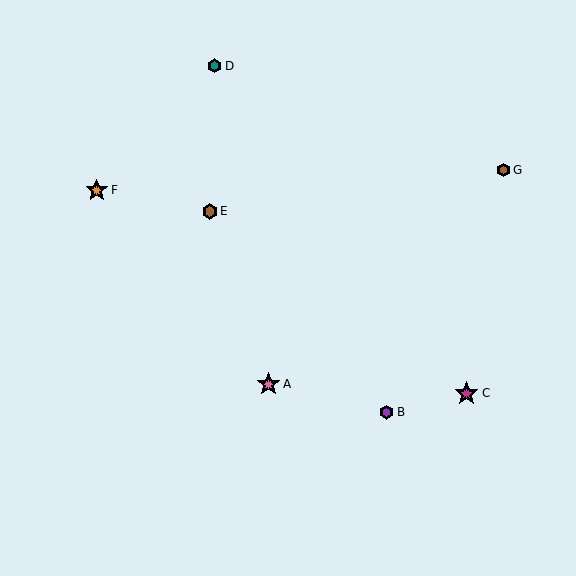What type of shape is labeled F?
Shape F is an orange star.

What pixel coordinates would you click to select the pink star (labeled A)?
Click at (269, 384) to select the pink star A.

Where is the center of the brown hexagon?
The center of the brown hexagon is at (504, 170).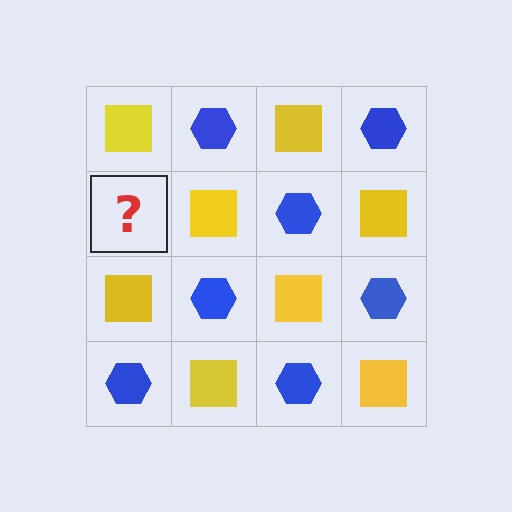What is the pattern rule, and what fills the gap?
The rule is that it alternates yellow square and blue hexagon in a checkerboard pattern. The gap should be filled with a blue hexagon.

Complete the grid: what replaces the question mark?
The question mark should be replaced with a blue hexagon.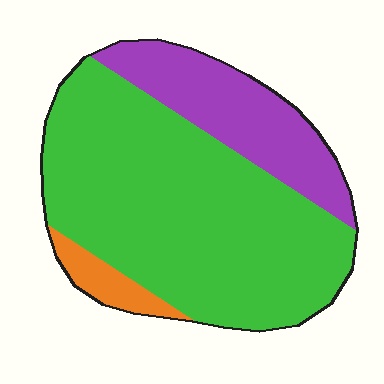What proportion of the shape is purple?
Purple takes up about one quarter (1/4) of the shape.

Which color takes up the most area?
Green, at roughly 70%.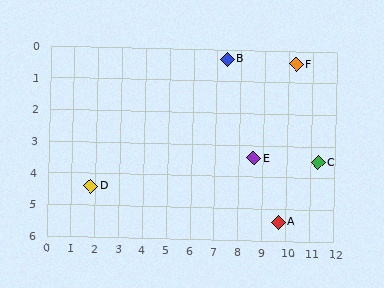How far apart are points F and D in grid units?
Points F and D are about 9.4 grid units apart.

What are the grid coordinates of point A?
Point A is at approximately (9.7, 5.4).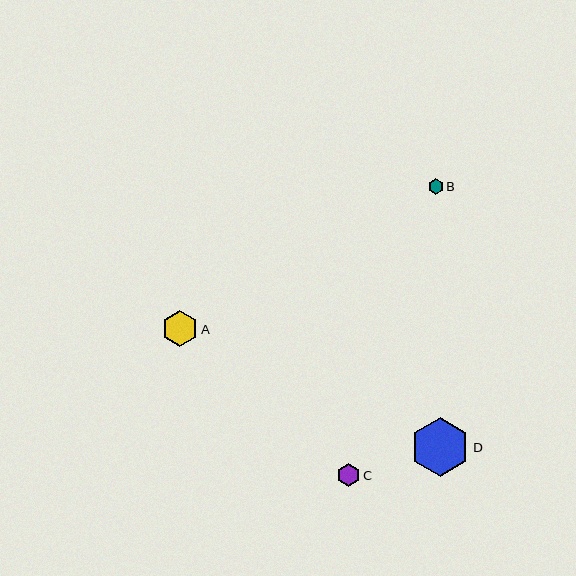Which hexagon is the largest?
Hexagon D is the largest with a size of approximately 59 pixels.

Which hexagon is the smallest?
Hexagon B is the smallest with a size of approximately 15 pixels.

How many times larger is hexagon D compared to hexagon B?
Hexagon D is approximately 3.9 times the size of hexagon B.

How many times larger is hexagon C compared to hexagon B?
Hexagon C is approximately 1.5 times the size of hexagon B.